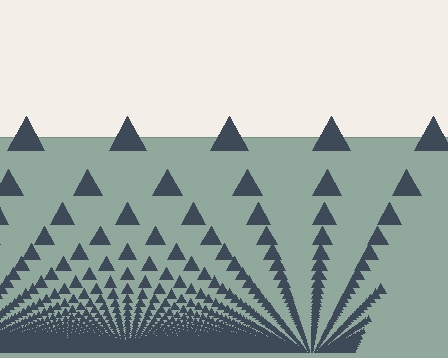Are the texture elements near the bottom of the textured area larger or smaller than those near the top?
Smaller. The gradient is inverted — elements near the bottom are smaller and denser.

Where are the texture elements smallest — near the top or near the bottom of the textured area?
Near the bottom.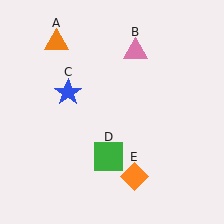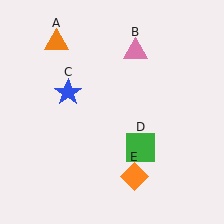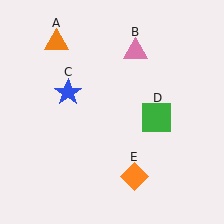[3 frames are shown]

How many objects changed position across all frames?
1 object changed position: green square (object D).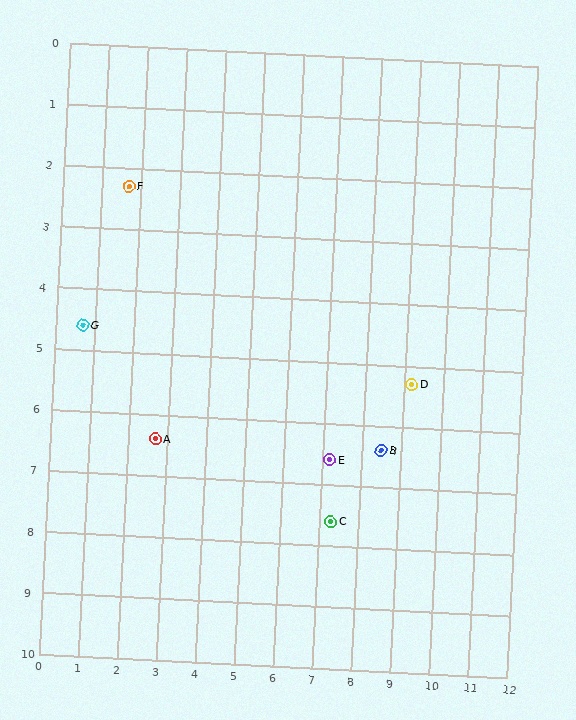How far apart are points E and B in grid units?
Points E and B are about 1.3 grid units apart.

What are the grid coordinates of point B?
Point B is at approximately (8.5, 6.4).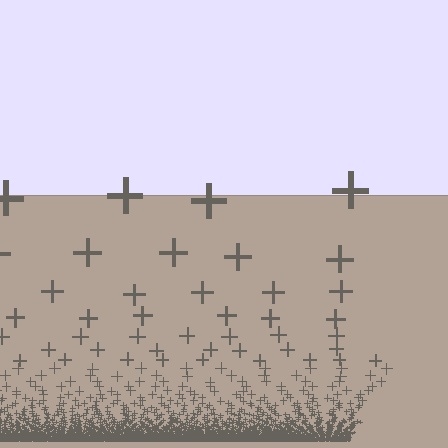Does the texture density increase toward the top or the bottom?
Density increases toward the bottom.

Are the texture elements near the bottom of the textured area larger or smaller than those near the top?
Smaller. The gradient is inverted — elements near the bottom are smaller and denser.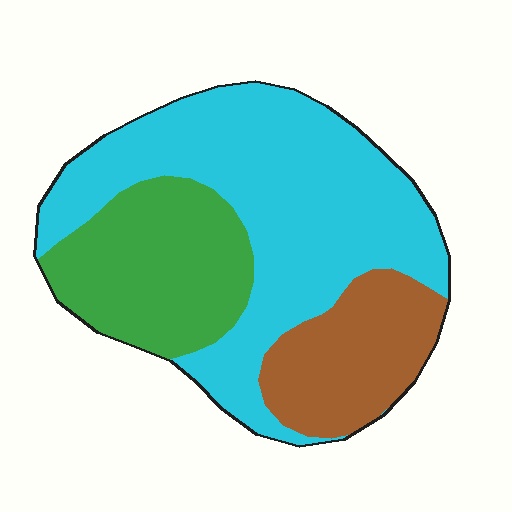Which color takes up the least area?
Brown, at roughly 20%.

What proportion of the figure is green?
Green takes up about one quarter (1/4) of the figure.